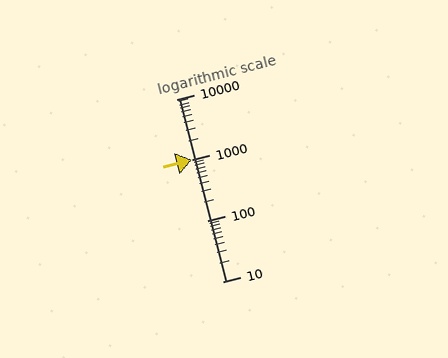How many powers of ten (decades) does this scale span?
The scale spans 3 decades, from 10 to 10000.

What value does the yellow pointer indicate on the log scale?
The pointer indicates approximately 1000.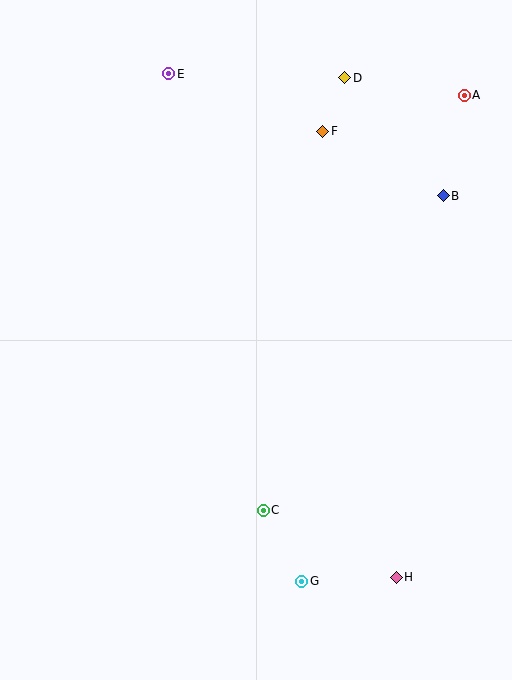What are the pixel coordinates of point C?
Point C is at (263, 510).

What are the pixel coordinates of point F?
Point F is at (323, 131).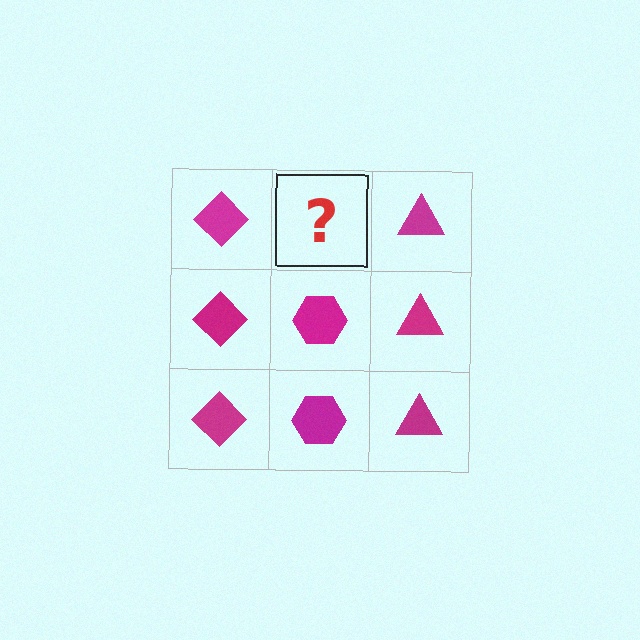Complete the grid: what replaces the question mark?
The question mark should be replaced with a magenta hexagon.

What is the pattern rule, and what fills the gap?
The rule is that each column has a consistent shape. The gap should be filled with a magenta hexagon.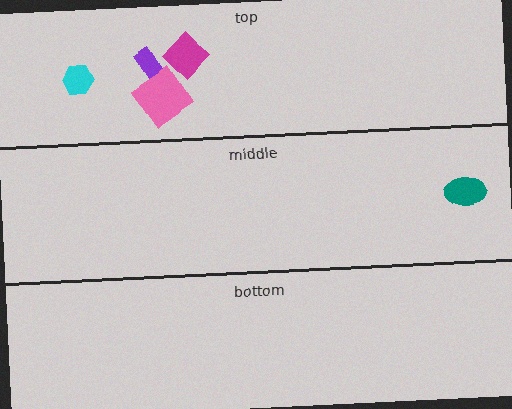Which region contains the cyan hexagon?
The top region.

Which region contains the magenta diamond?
The top region.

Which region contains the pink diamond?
The top region.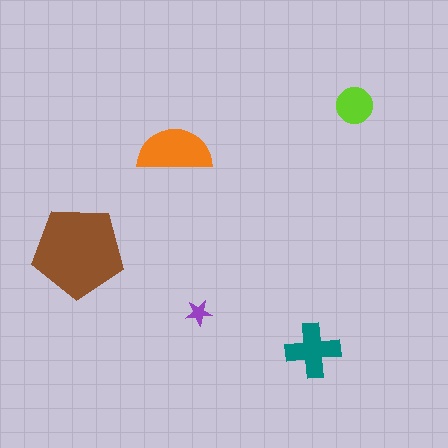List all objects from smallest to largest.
The purple star, the lime circle, the teal cross, the orange semicircle, the brown pentagon.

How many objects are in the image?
There are 5 objects in the image.